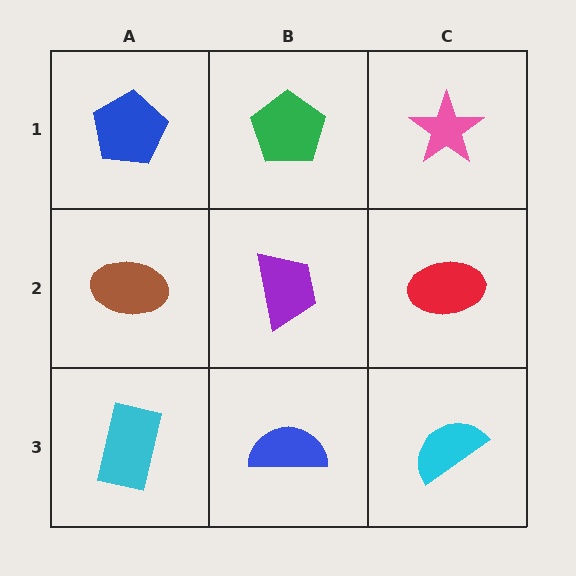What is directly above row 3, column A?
A brown ellipse.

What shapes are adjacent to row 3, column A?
A brown ellipse (row 2, column A), a blue semicircle (row 3, column B).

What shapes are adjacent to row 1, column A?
A brown ellipse (row 2, column A), a green pentagon (row 1, column B).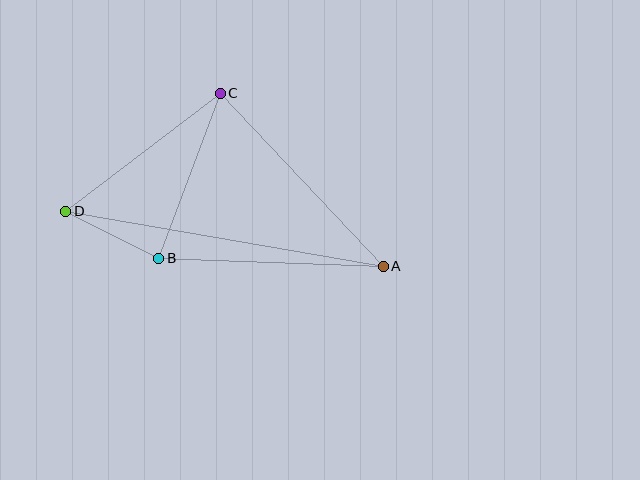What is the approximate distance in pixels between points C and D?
The distance between C and D is approximately 194 pixels.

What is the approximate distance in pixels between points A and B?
The distance between A and B is approximately 225 pixels.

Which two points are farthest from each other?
Points A and D are farthest from each other.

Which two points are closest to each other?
Points B and D are closest to each other.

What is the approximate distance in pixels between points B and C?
The distance between B and C is approximately 176 pixels.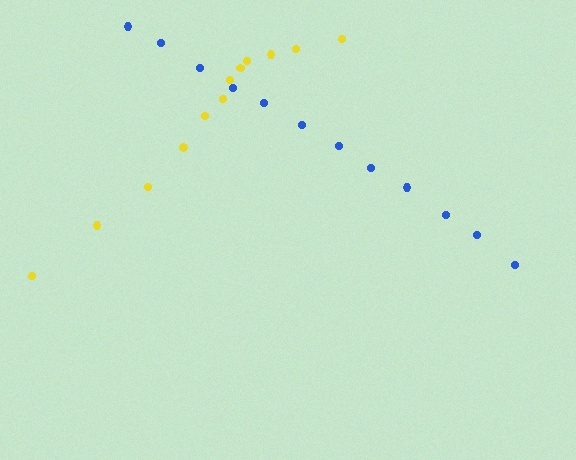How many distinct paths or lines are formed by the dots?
There are 2 distinct paths.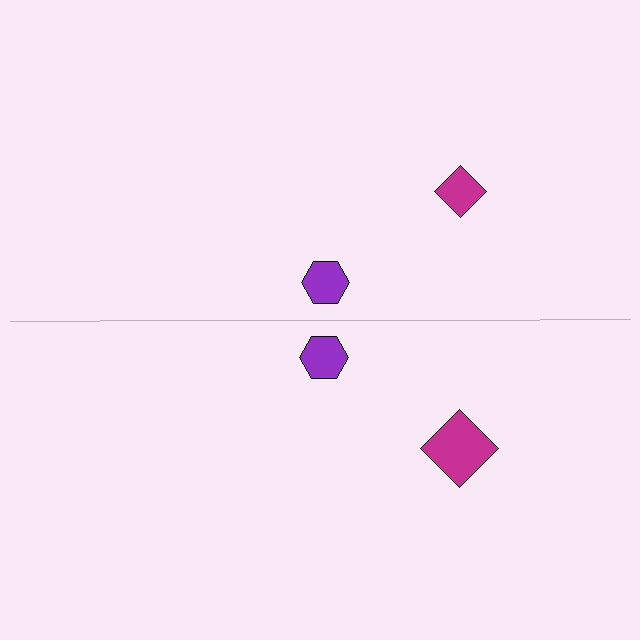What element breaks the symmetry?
The magenta diamond on the bottom side has a different size than its mirror counterpart.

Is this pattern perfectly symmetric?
No, the pattern is not perfectly symmetric. The magenta diamond on the bottom side has a different size than its mirror counterpart.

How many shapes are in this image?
There are 4 shapes in this image.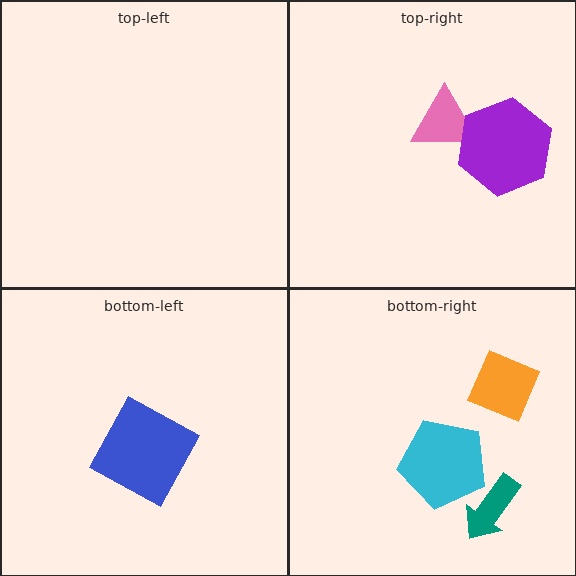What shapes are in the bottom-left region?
The blue square.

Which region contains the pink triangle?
The top-right region.